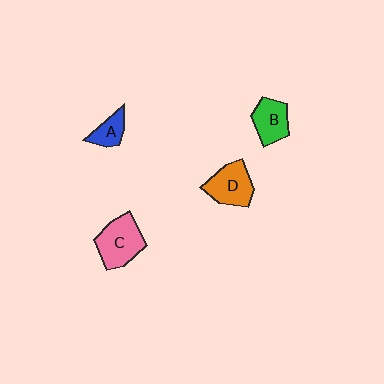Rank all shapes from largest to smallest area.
From largest to smallest: C (pink), D (orange), B (green), A (blue).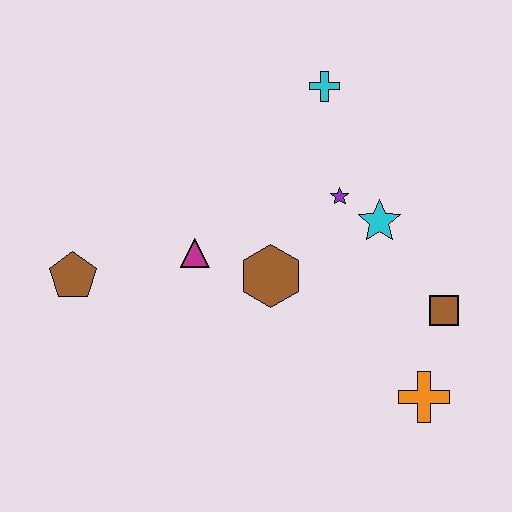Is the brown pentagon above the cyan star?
No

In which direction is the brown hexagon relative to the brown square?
The brown hexagon is to the left of the brown square.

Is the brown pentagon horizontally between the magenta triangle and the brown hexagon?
No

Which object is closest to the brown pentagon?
The magenta triangle is closest to the brown pentagon.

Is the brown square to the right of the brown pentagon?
Yes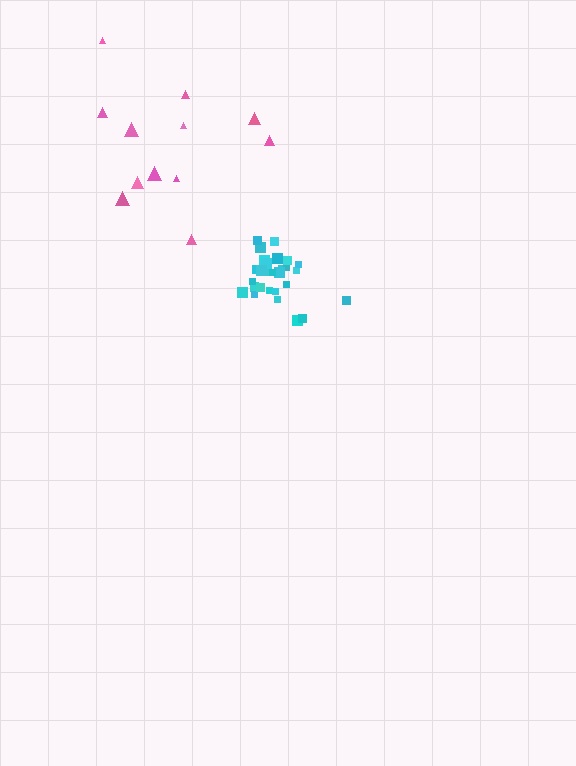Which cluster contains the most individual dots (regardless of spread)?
Cyan (29).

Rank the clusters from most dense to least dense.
cyan, pink.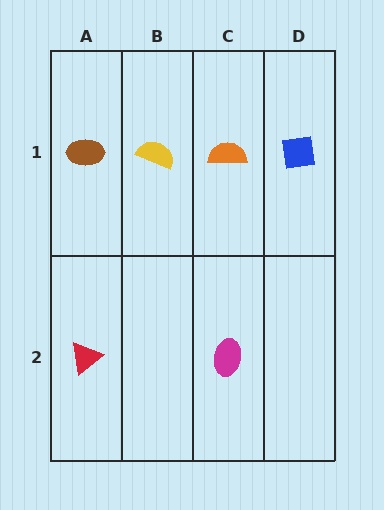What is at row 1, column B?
A yellow semicircle.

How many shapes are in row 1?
4 shapes.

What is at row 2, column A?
A red triangle.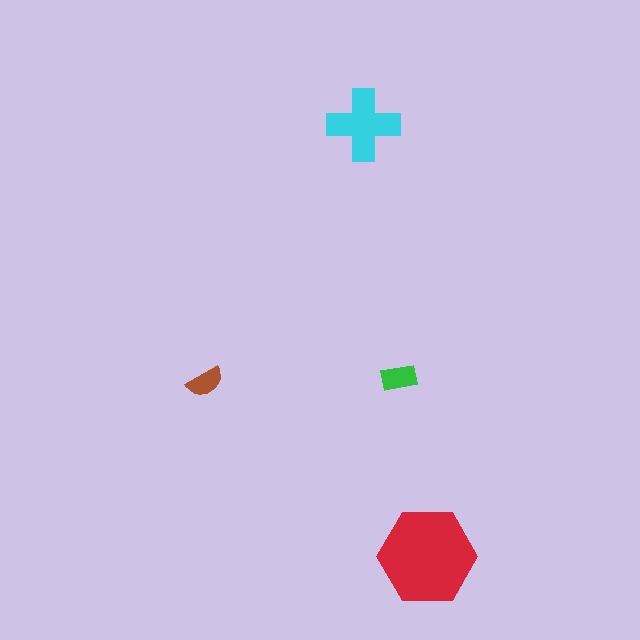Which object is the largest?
The red hexagon.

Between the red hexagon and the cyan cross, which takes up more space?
The red hexagon.